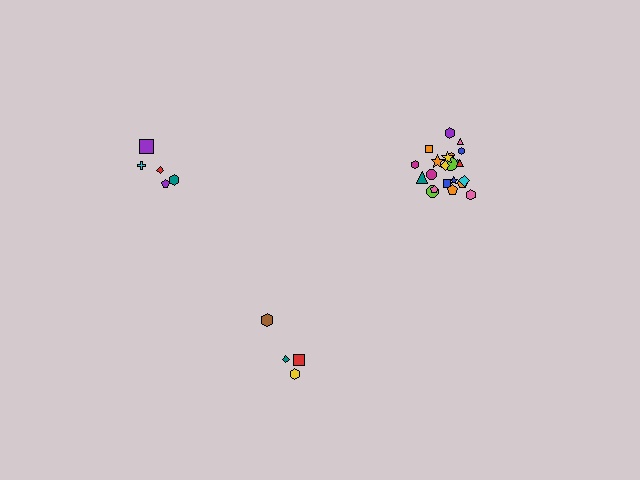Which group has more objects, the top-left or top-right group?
The top-right group.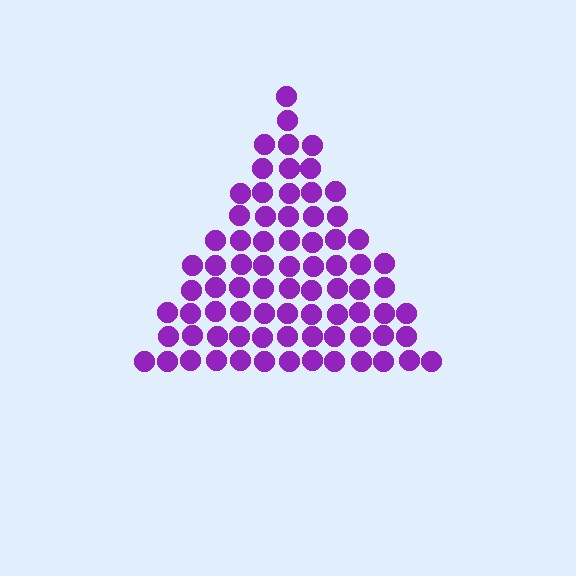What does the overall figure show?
The overall figure shows a triangle.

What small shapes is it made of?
It is made of small circles.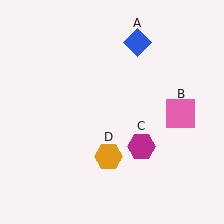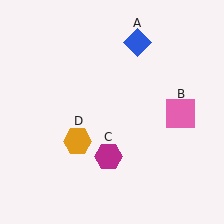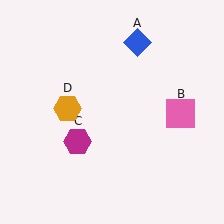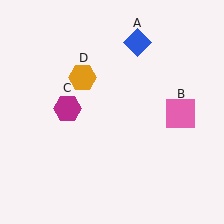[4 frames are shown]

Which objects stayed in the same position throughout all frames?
Blue diamond (object A) and pink square (object B) remained stationary.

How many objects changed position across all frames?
2 objects changed position: magenta hexagon (object C), orange hexagon (object D).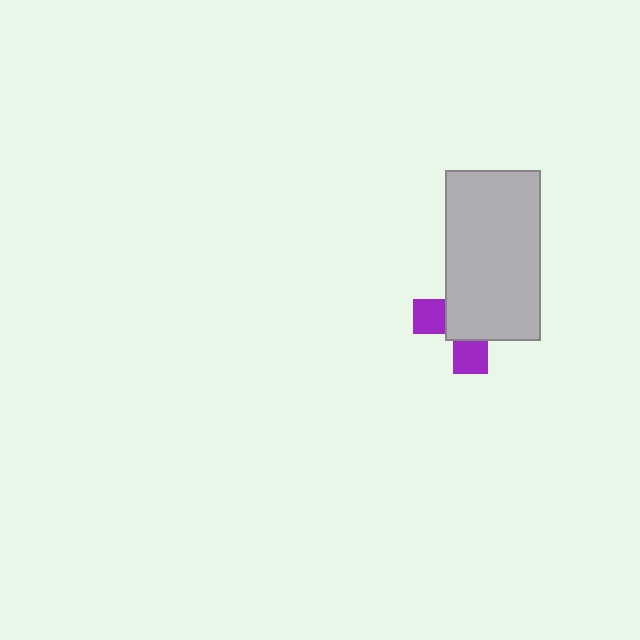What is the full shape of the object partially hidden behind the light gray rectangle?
The partially hidden object is a purple cross.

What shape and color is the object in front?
The object in front is a light gray rectangle.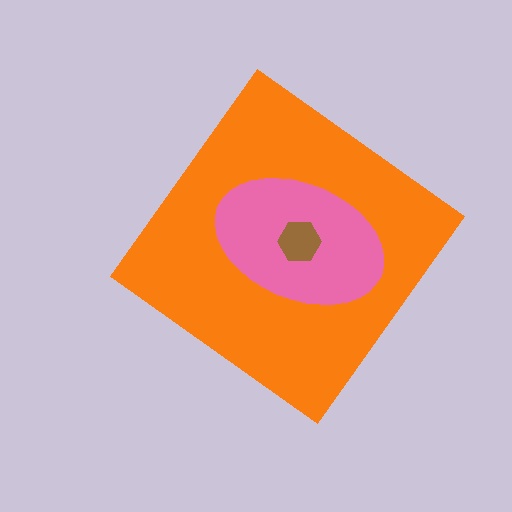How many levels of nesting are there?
3.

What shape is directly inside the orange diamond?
The pink ellipse.